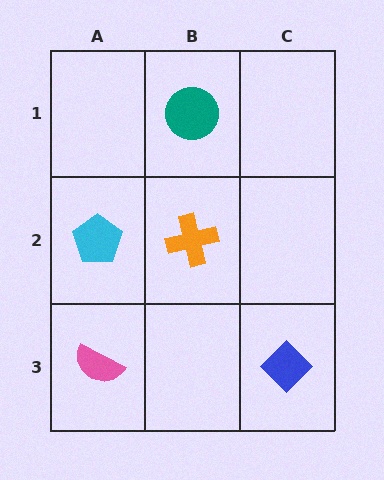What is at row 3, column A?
A pink semicircle.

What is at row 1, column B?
A teal circle.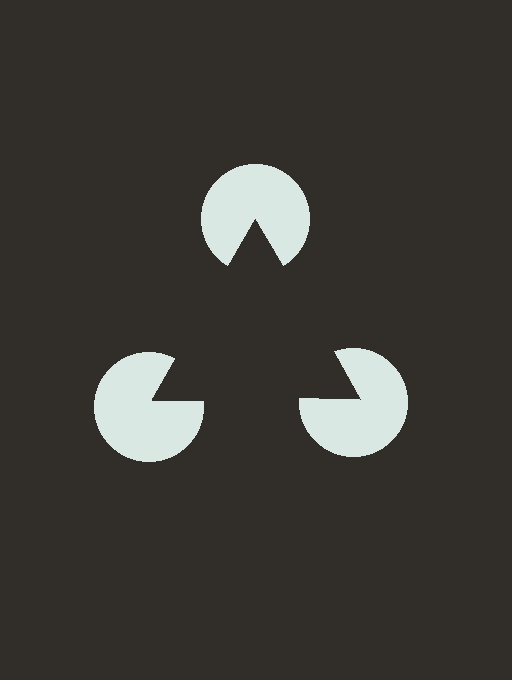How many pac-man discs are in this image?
There are 3 — one at each vertex of the illusory triangle.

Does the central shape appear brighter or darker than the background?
It typically appears slightly darker than the background, even though no actual brightness change is drawn.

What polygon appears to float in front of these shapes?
An illusory triangle — its edges are inferred from the aligned wedge cuts in the pac-man discs, not physically drawn.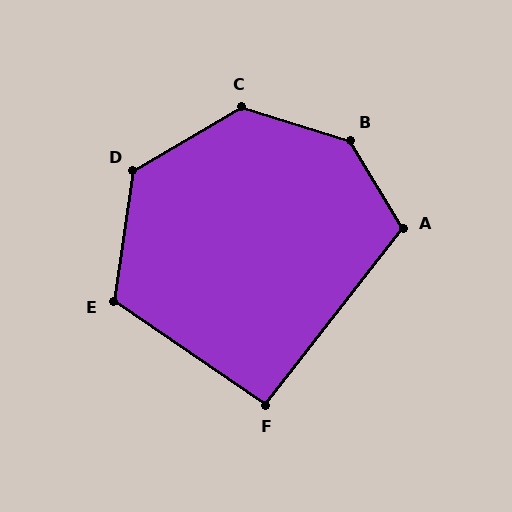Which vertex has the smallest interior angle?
F, at approximately 94 degrees.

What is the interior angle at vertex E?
Approximately 116 degrees (obtuse).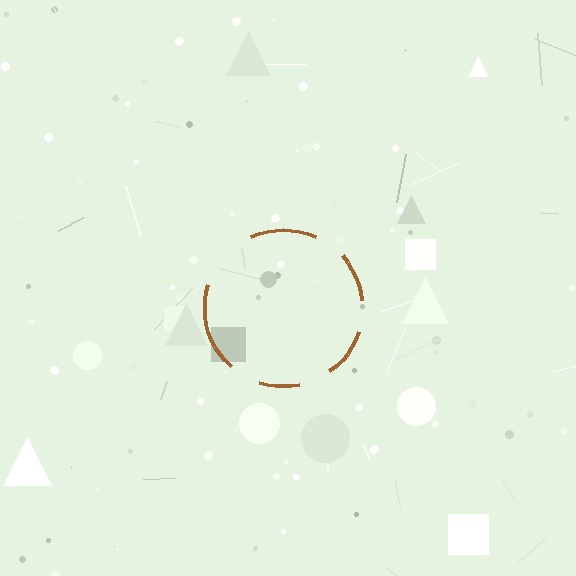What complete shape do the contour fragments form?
The contour fragments form a circle.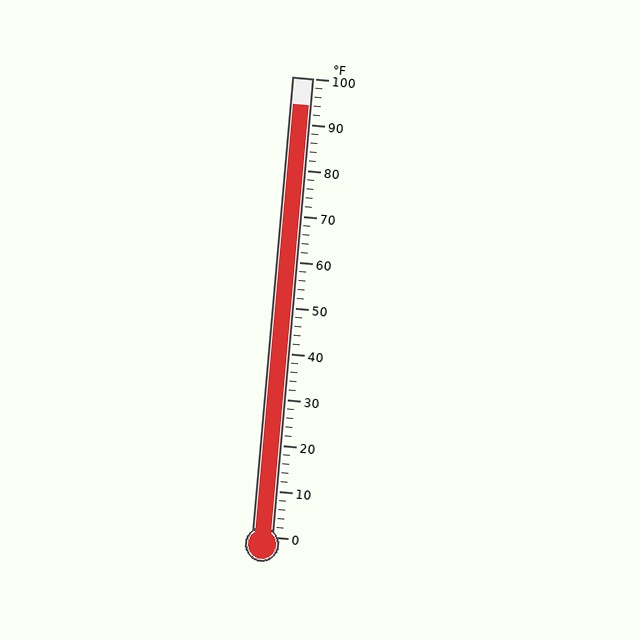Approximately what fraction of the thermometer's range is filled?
The thermometer is filled to approximately 95% of its range.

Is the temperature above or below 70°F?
The temperature is above 70°F.